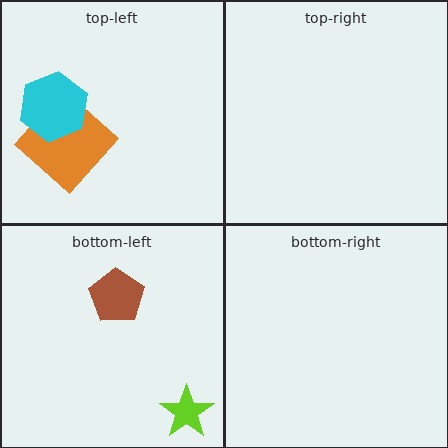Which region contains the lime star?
The bottom-left region.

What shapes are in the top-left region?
The orange diamond, the cyan hexagon.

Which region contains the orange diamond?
The top-left region.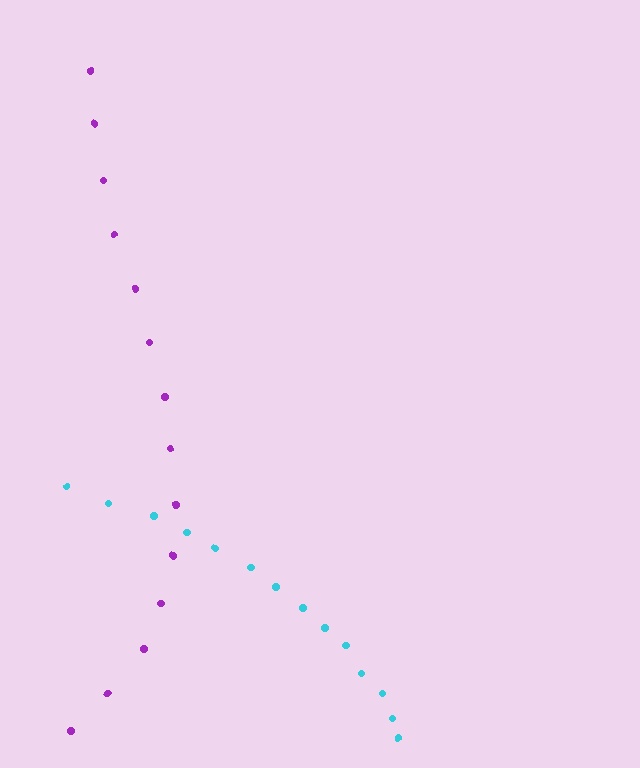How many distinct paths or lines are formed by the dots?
There are 2 distinct paths.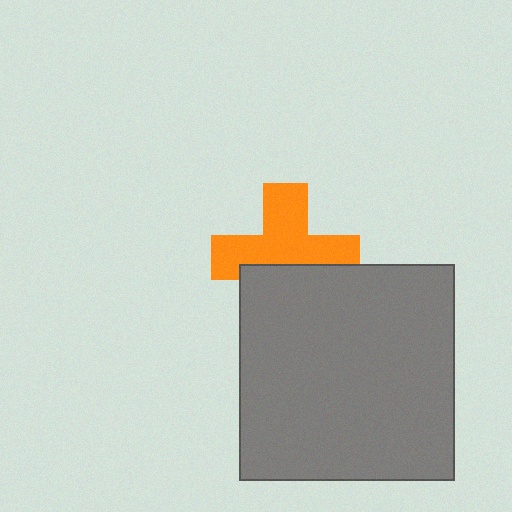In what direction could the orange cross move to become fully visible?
The orange cross could move up. That would shift it out from behind the gray square entirely.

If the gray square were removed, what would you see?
You would see the complete orange cross.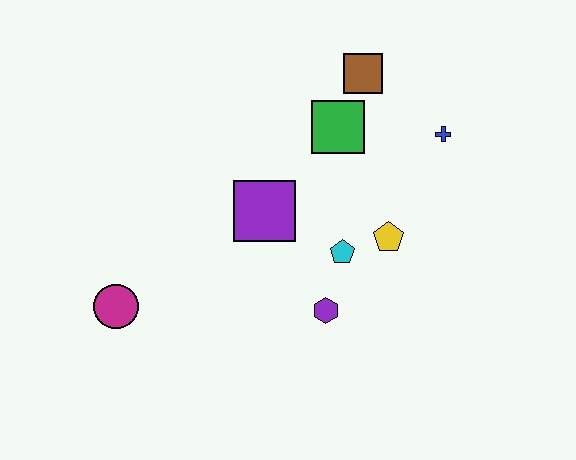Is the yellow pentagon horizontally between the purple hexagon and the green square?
No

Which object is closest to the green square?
The brown square is closest to the green square.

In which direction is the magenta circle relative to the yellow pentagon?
The magenta circle is to the left of the yellow pentagon.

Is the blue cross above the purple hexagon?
Yes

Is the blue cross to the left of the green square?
No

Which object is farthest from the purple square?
The blue cross is farthest from the purple square.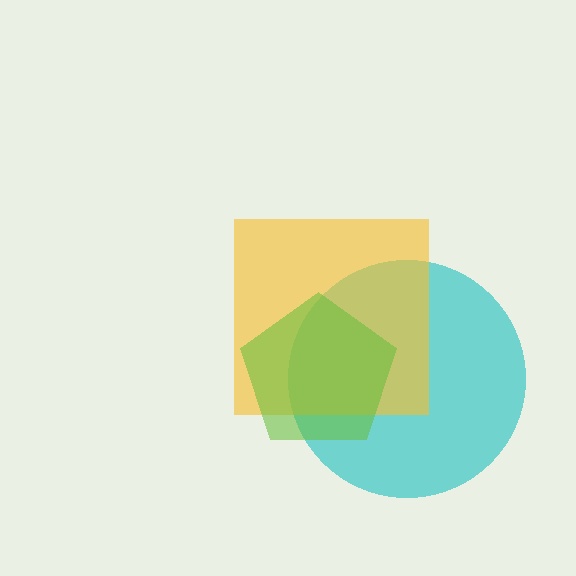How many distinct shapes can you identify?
There are 3 distinct shapes: a cyan circle, a yellow square, a lime pentagon.